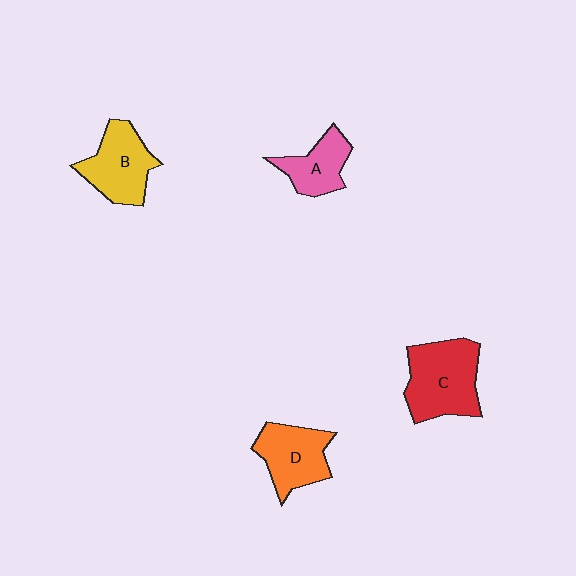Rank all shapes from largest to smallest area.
From largest to smallest: C (red), B (yellow), D (orange), A (pink).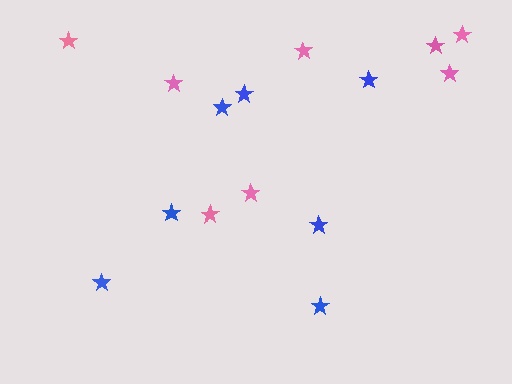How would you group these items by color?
There are 2 groups: one group of pink stars (8) and one group of blue stars (7).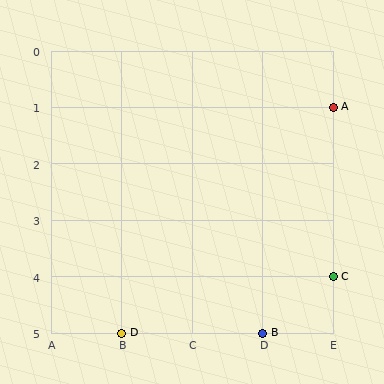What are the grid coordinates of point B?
Point B is at grid coordinates (D, 5).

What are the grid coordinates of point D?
Point D is at grid coordinates (B, 5).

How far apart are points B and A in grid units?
Points B and A are 1 column and 4 rows apart (about 4.1 grid units diagonally).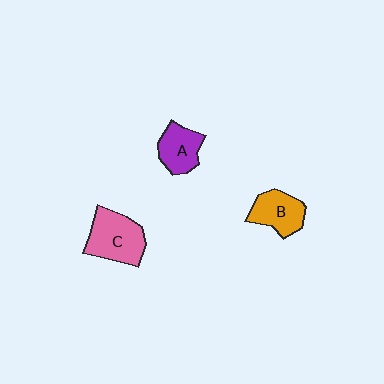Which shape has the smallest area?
Shape A (purple).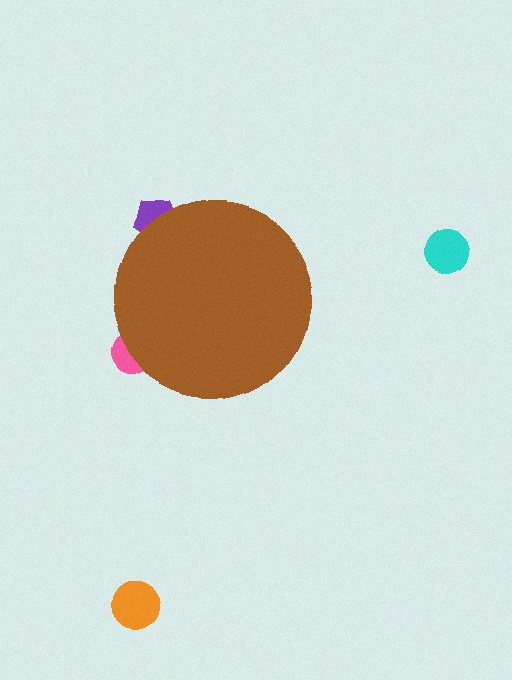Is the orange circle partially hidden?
No, the orange circle is fully visible.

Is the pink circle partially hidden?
Yes, the pink circle is partially hidden behind the brown circle.